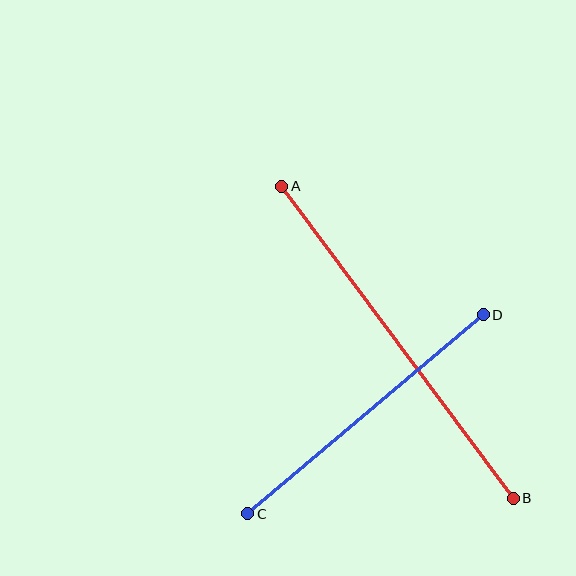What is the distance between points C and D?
The distance is approximately 308 pixels.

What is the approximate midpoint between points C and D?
The midpoint is at approximately (366, 414) pixels.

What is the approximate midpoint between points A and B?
The midpoint is at approximately (397, 342) pixels.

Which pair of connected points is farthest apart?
Points A and B are farthest apart.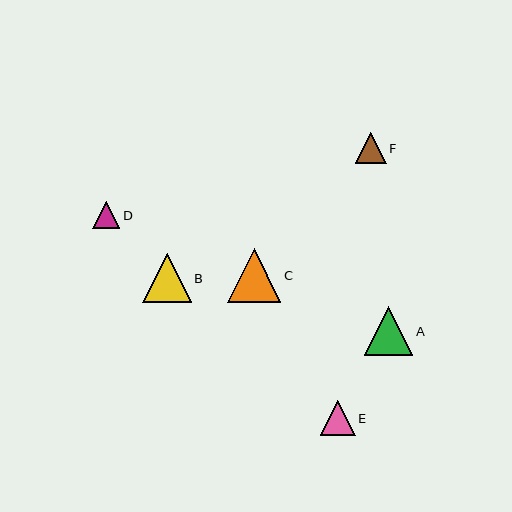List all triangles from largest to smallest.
From largest to smallest: C, B, A, E, F, D.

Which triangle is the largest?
Triangle C is the largest with a size of approximately 54 pixels.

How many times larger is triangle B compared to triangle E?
Triangle B is approximately 1.4 times the size of triangle E.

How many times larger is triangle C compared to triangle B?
Triangle C is approximately 1.1 times the size of triangle B.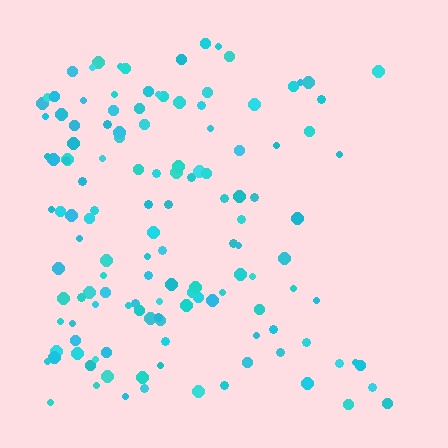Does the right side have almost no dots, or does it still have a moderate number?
Still a moderate number, just noticeably fewer than the left.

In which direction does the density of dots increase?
From right to left, with the left side densest.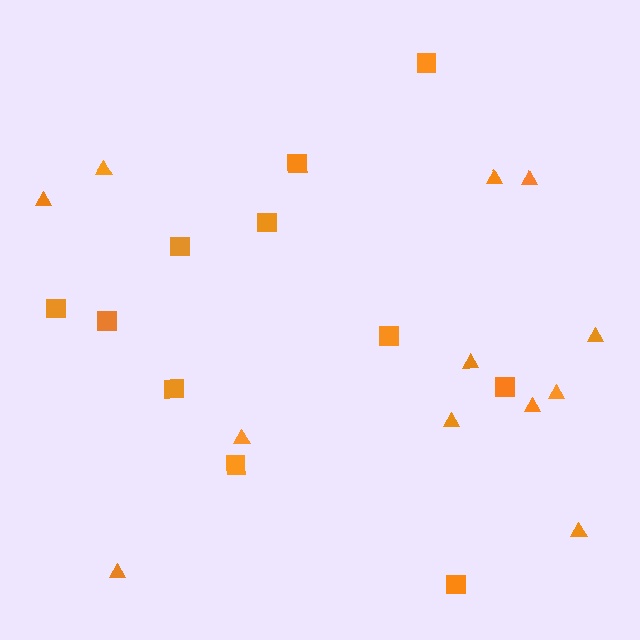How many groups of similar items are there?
There are 2 groups: one group of squares (11) and one group of triangles (12).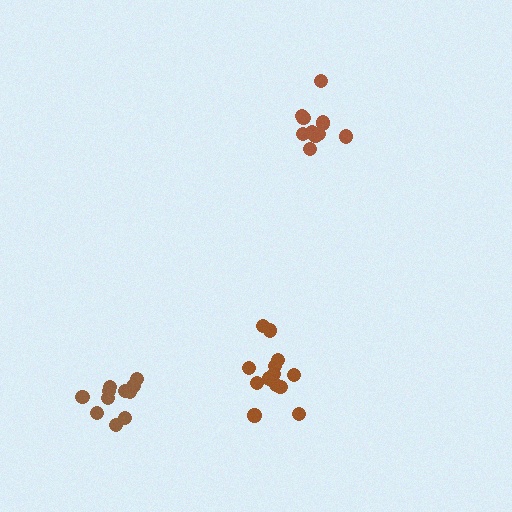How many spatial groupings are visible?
There are 3 spatial groupings.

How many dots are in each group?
Group 1: 11 dots, Group 2: 11 dots, Group 3: 13 dots (35 total).